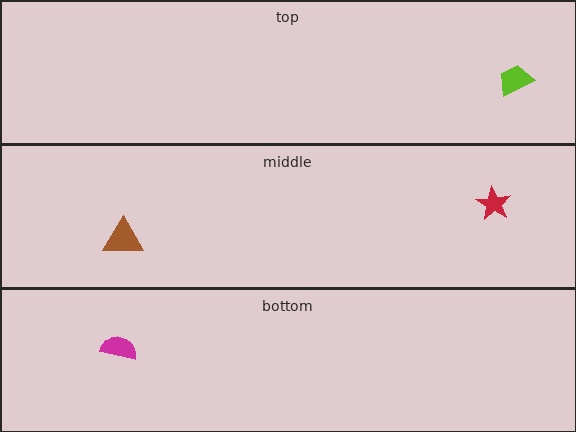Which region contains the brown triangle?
The middle region.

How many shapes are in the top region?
1.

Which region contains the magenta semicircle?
The bottom region.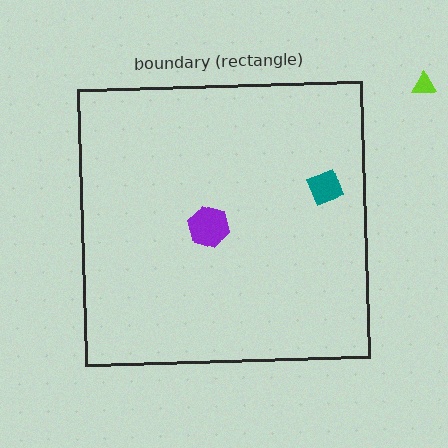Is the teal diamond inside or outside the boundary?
Inside.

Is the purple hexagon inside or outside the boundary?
Inside.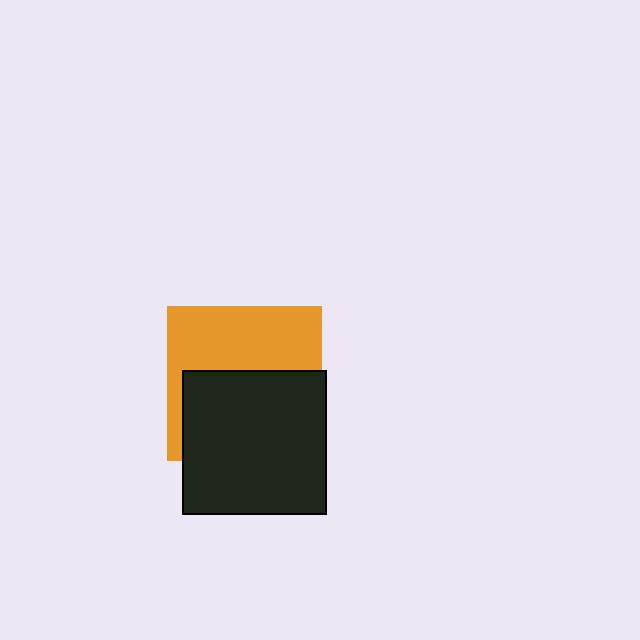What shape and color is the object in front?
The object in front is a black square.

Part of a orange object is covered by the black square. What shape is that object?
It is a square.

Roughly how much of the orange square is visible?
About half of it is visible (roughly 46%).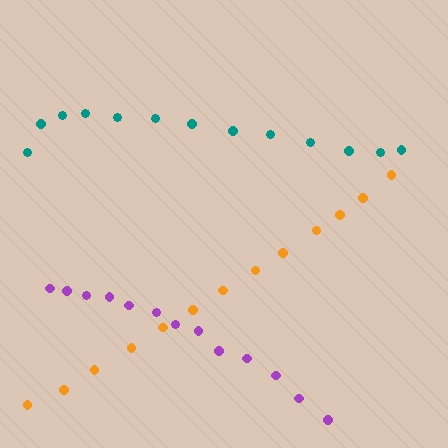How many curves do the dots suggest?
There are 3 distinct paths.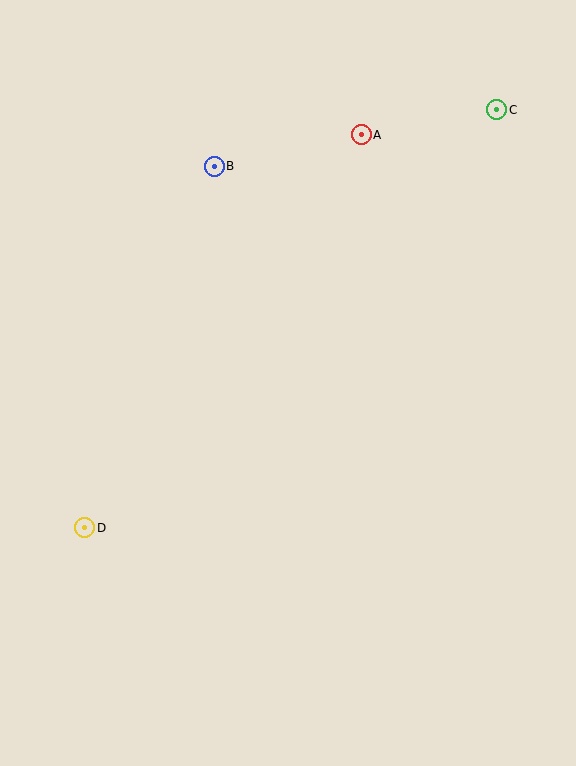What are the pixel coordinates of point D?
Point D is at (85, 528).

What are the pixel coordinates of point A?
Point A is at (361, 135).